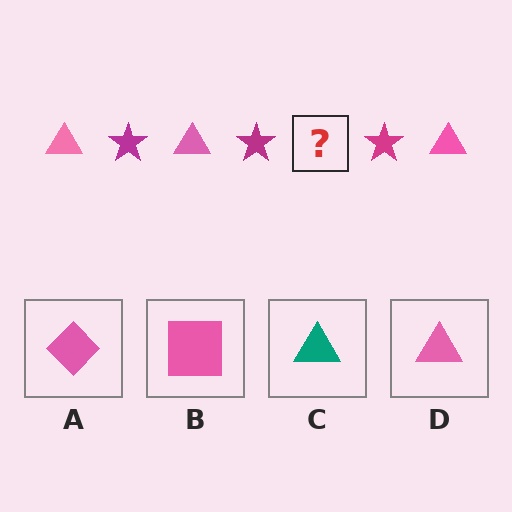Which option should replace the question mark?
Option D.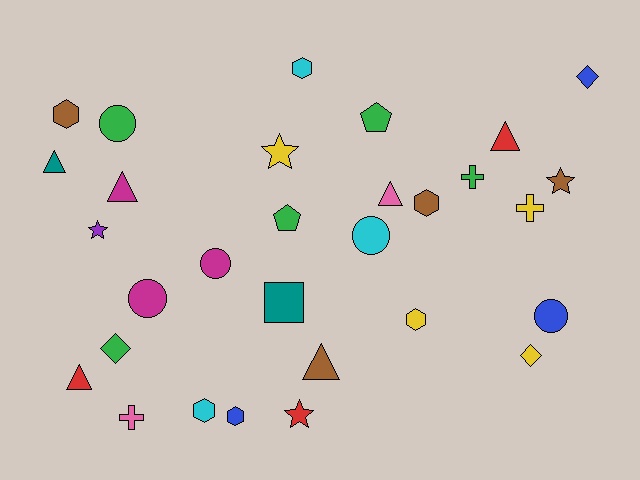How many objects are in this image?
There are 30 objects.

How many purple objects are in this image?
There is 1 purple object.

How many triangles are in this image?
There are 6 triangles.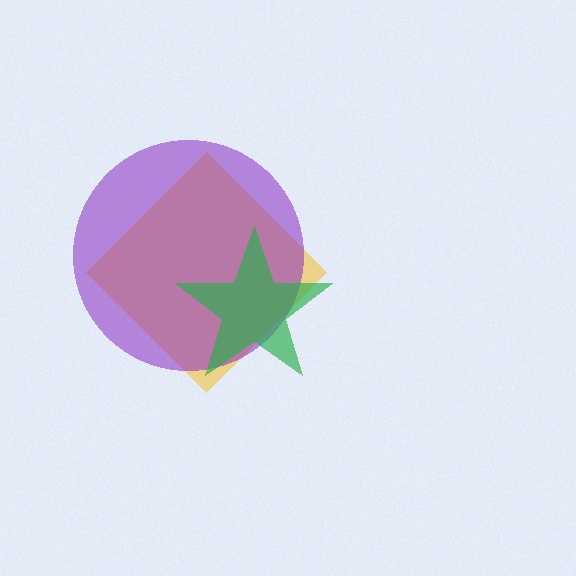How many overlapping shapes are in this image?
There are 3 overlapping shapes in the image.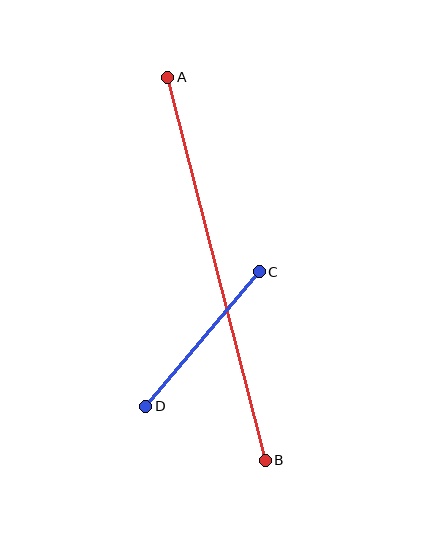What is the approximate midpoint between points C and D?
The midpoint is at approximately (203, 339) pixels.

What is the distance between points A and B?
The distance is approximately 395 pixels.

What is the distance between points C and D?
The distance is approximately 176 pixels.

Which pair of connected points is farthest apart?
Points A and B are farthest apart.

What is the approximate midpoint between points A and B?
The midpoint is at approximately (217, 269) pixels.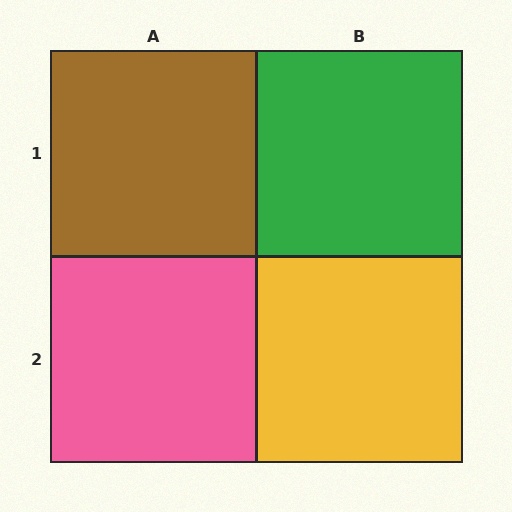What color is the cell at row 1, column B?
Green.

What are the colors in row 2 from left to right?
Pink, yellow.